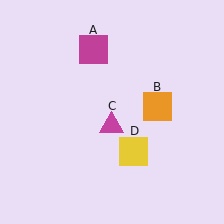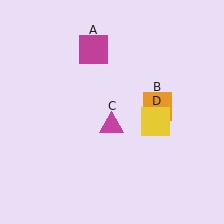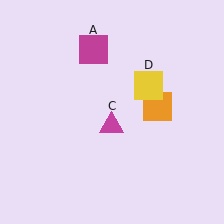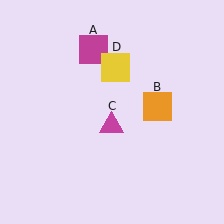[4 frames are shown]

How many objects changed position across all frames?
1 object changed position: yellow square (object D).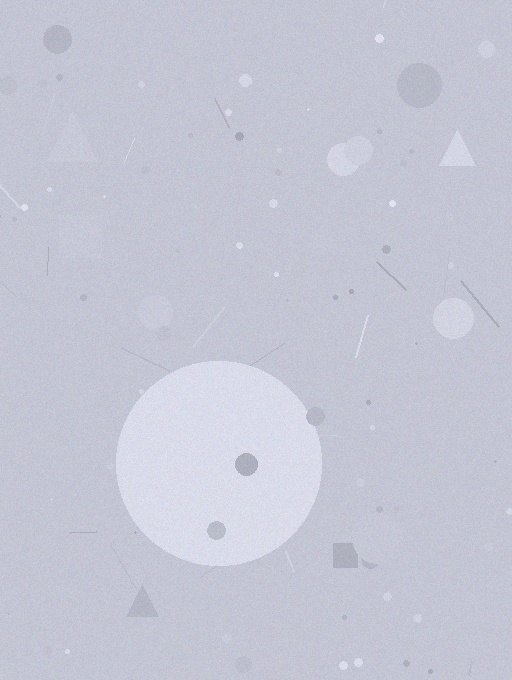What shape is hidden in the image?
A circle is hidden in the image.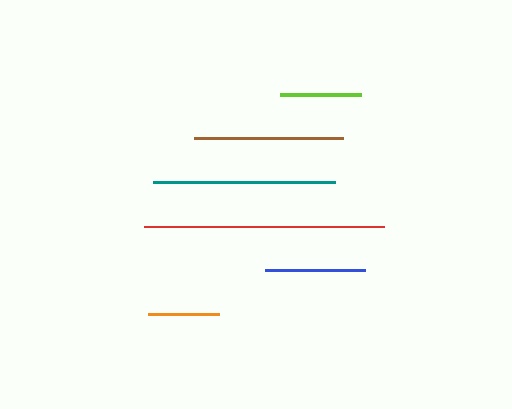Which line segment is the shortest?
The orange line is the shortest at approximately 71 pixels.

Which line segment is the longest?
The red line is the longest at approximately 239 pixels.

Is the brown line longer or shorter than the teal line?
The teal line is longer than the brown line.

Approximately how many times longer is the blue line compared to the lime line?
The blue line is approximately 1.2 times the length of the lime line.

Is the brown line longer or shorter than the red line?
The red line is longer than the brown line.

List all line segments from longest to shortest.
From longest to shortest: red, teal, brown, blue, lime, orange.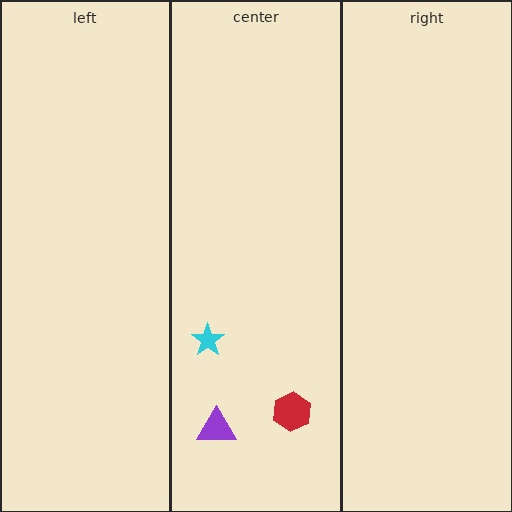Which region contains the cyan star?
The center region.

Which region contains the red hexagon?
The center region.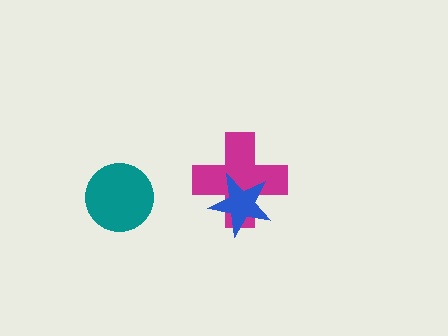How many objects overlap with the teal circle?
0 objects overlap with the teal circle.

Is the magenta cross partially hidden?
Yes, it is partially covered by another shape.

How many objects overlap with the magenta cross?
1 object overlaps with the magenta cross.